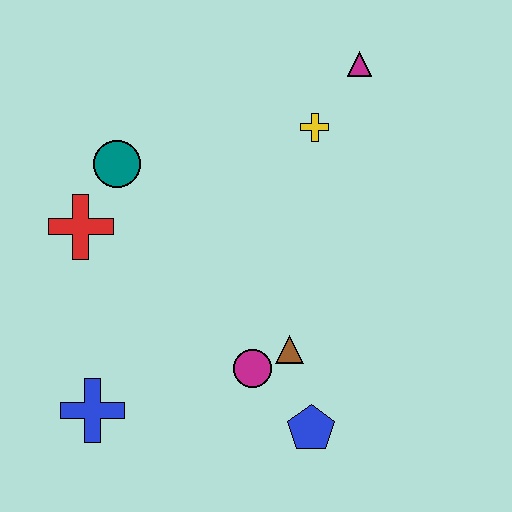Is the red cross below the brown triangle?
No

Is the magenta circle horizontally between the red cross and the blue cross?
No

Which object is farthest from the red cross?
The magenta triangle is farthest from the red cross.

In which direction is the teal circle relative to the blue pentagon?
The teal circle is above the blue pentagon.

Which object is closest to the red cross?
The teal circle is closest to the red cross.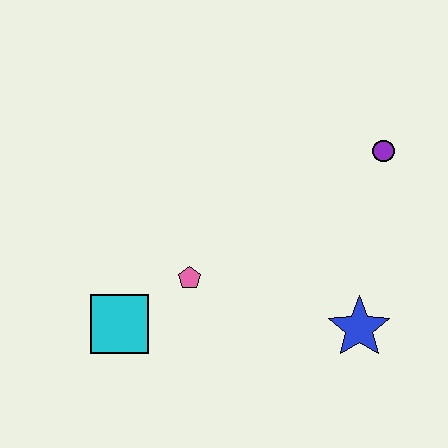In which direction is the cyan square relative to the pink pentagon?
The cyan square is to the left of the pink pentagon.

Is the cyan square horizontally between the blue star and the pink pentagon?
No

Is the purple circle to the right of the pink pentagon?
Yes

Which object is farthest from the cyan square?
The purple circle is farthest from the cyan square.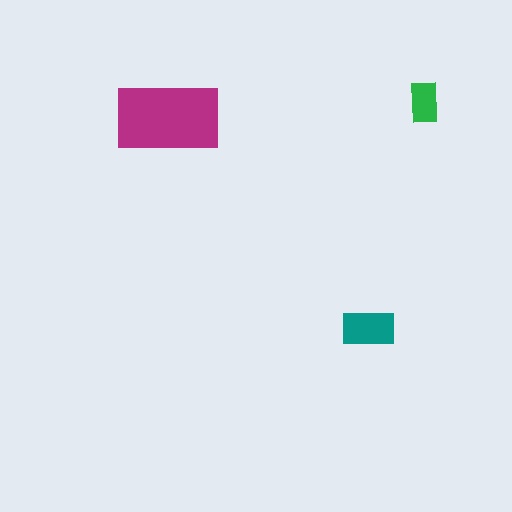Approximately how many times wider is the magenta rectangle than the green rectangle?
About 2.5 times wider.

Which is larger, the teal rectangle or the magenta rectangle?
The magenta one.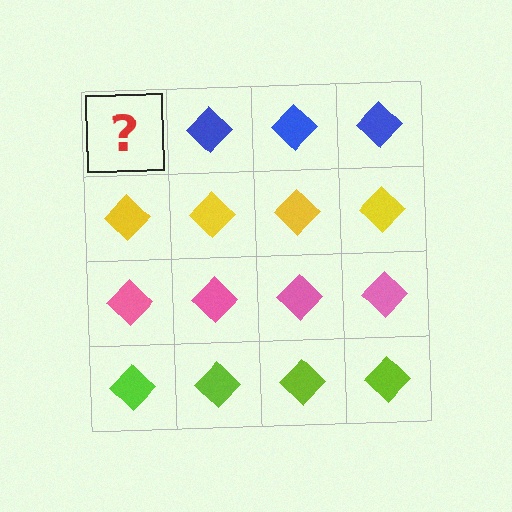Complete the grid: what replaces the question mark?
The question mark should be replaced with a blue diamond.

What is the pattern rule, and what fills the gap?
The rule is that each row has a consistent color. The gap should be filled with a blue diamond.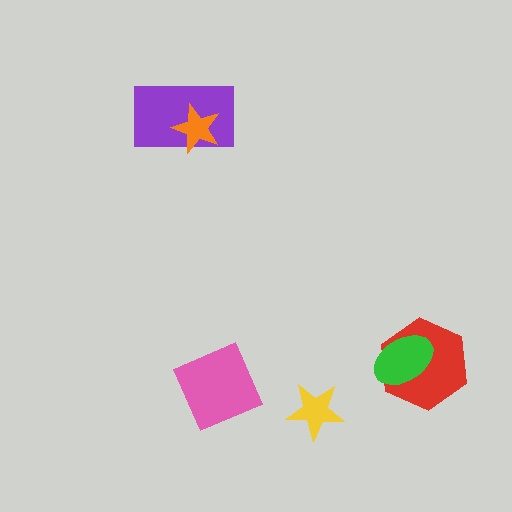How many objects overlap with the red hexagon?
1 object overlaps with the red hexagon.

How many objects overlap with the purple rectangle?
1 object overlaps with the purple rectangle.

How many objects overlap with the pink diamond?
0 objects overlap with the pink diamond.